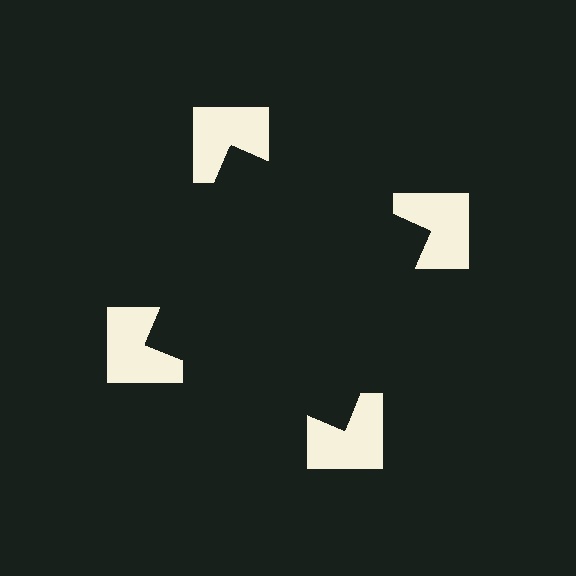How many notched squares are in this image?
There are 4 — one at each vertex of the illusory square.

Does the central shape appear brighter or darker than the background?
It typically appears slightly darker than the background, even though no actual brightness change is drawn.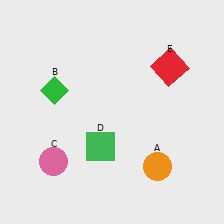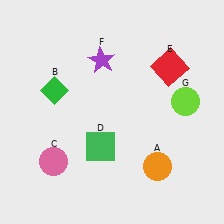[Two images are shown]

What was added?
A purple star (F), a lime circle (G) were added in Image 2.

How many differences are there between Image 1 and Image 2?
There are 2 differences between the two images.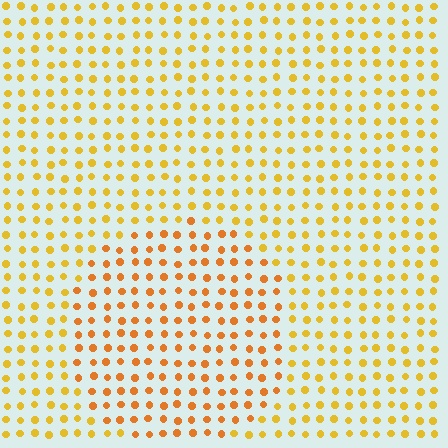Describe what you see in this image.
The image is filled with small yellow elements in a uniform arrangement. A circle-shaped region is visible where the elements are tinted to a slightly different hue, forming a subtle color boundary.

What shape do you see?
I see a circle.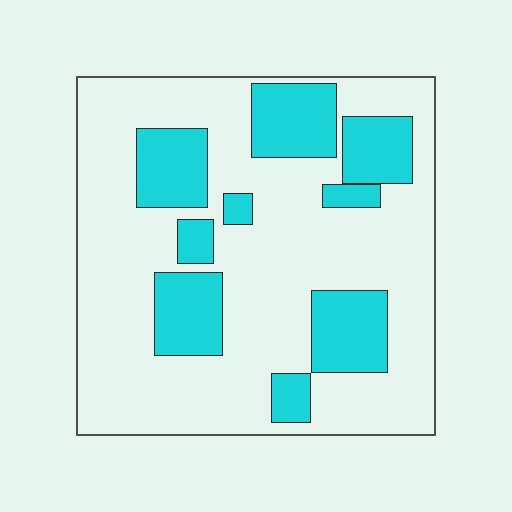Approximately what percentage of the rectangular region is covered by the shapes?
Approximately 25%.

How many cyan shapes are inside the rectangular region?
9.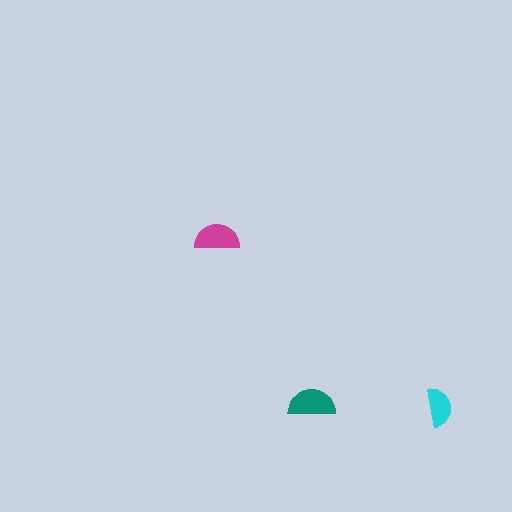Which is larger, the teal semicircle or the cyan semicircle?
The teal one.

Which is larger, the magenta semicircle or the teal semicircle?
The teal one.